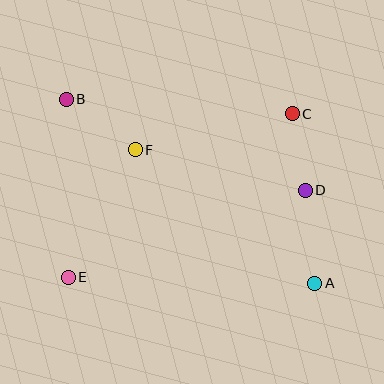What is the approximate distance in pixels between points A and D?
The distance between A and D is approximately 94 pixels.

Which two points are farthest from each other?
Points A and B are farthest from each other.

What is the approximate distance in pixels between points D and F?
The distance between D and F is approximately 175 pixels.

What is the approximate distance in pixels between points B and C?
The distance between B and C is approximately 226 pixels.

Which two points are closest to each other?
Points C and D are closest to each other.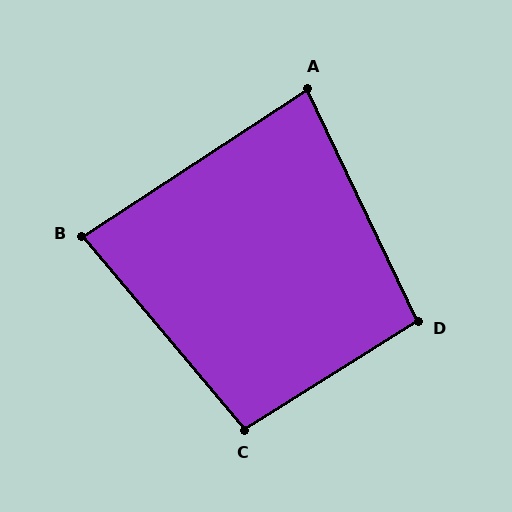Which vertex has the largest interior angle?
C, at approximately 98 degrees.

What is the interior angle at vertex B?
Approximately 83 degrees (acute).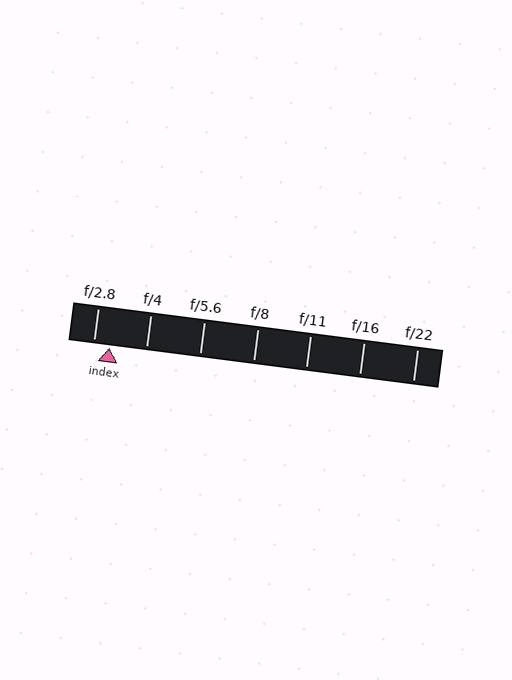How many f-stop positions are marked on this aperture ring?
There are 7 f-stop positions marked.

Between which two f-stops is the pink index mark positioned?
The index mark is between f/2.8 and f/4.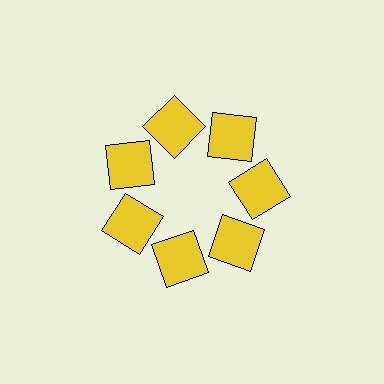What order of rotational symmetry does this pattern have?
This pattern has 7-fold rotational symmetry.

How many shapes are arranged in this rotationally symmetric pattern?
There are 7 shapes, arranged in 7 groups of 1.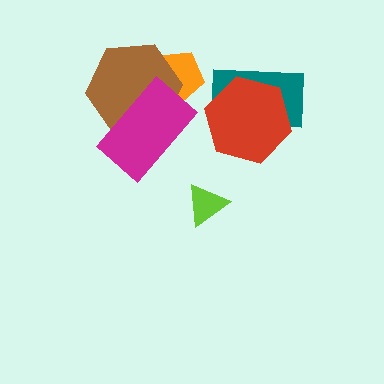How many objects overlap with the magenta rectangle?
2 objects overlap with the magenta rectangle.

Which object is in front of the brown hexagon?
The magenta rectangle is in front of the brown hexagon.